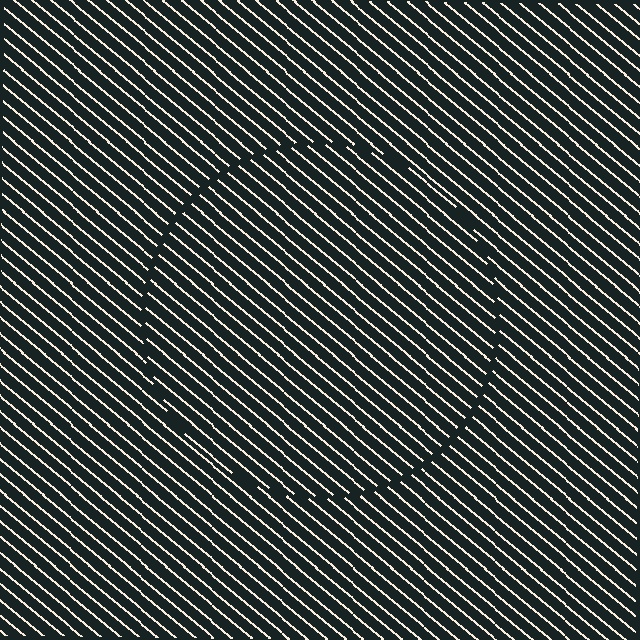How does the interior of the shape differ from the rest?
The interior of the shape contains the same grating, shifted by half a period — the contour is defined by the phase discontinuity where line-ends from the inner and outer gratings abut.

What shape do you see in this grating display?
An illusory circle. The interior of the shape contains the same grating, shifted by half a period — the contour is defined by the phase discontinuity where line-ends from the inner and outer gratings abut.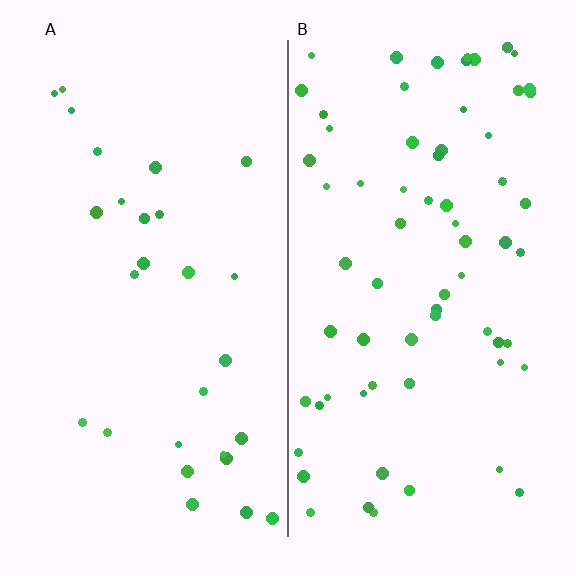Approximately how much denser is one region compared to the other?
Approximately 2.4× — region B over region A.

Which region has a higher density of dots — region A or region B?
B (the right).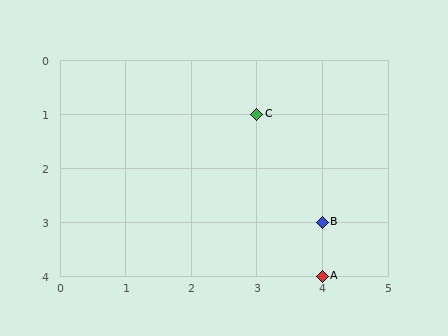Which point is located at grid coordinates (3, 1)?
Point C is at (3, 1).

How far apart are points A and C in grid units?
Points A and C are 1 column and 3 rows apart (about 3.2 grid units diagonally).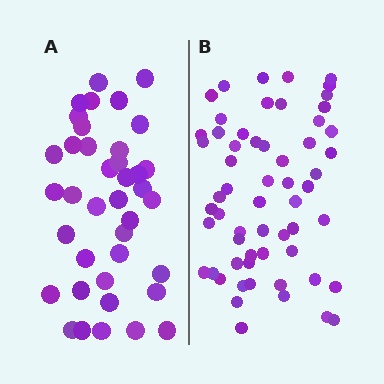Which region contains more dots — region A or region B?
Region B (the right region) has more dots.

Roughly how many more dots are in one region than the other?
Region B has approximately 20 more dots than region A.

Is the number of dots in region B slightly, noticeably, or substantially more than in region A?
Region B has substantially more. The ratio is roughly 1.5 to 1.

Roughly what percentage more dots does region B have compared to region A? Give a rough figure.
About 50% more.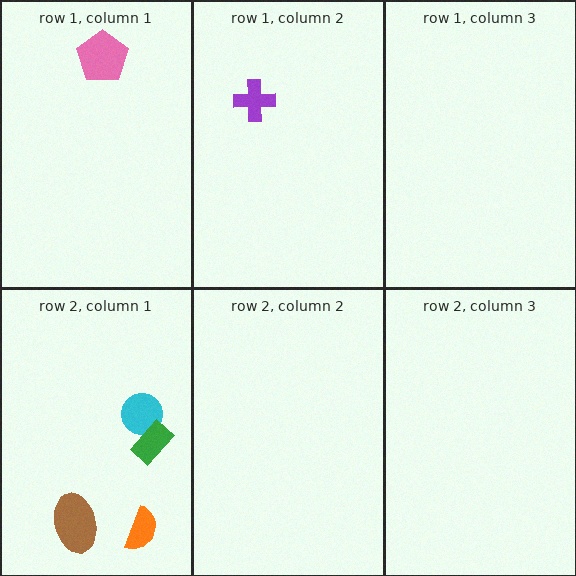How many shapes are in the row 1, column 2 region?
1.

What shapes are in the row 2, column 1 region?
The brown ellipse, the cyan circle, the green rectangle, the orange semicircle.